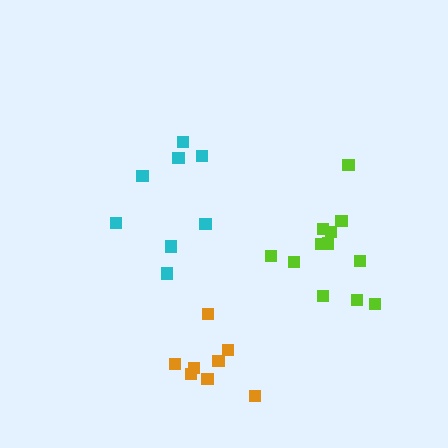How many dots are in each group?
Group 1: 12 dots, Group 2: 8 dots, Group 3: 8 dots (28 total).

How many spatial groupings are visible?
There are 3 spatial groupings.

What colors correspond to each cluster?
The clusters are colored: lime, orange, cyan.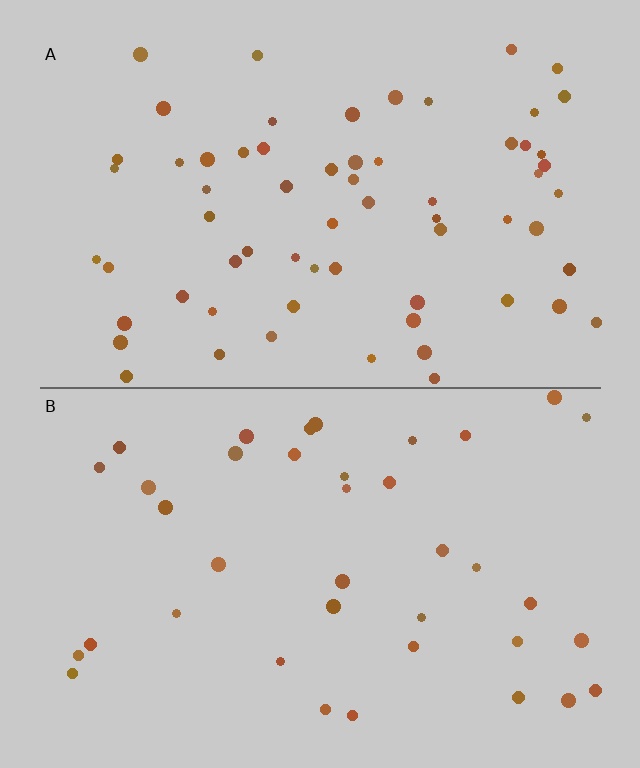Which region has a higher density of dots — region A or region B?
A (the top).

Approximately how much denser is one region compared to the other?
Approximately 1.7× — region A over region B.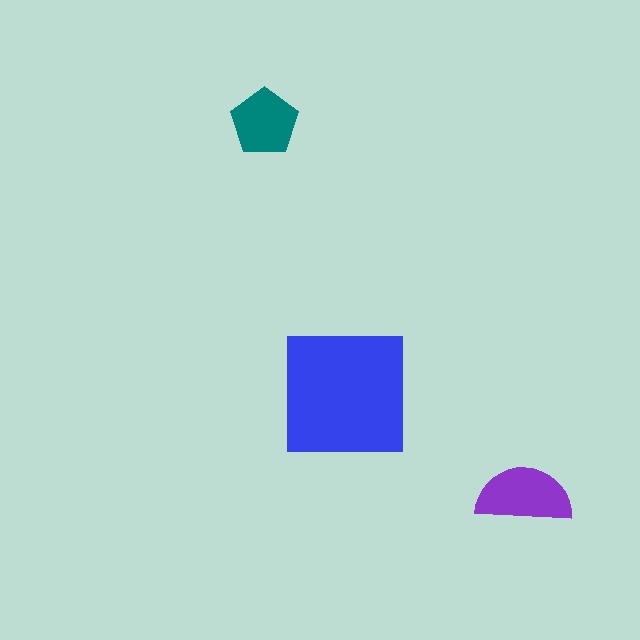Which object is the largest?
The blue square.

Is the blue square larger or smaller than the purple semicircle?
Larger.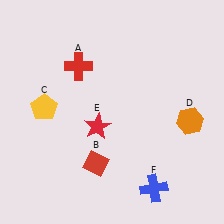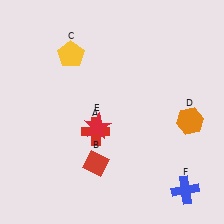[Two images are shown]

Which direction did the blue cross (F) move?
The blue cross (F) moved right.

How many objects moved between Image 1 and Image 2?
3 objects moved between the two images.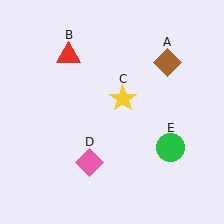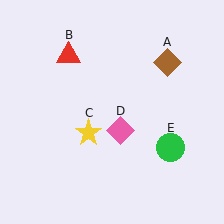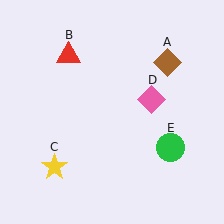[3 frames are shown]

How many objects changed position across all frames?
2 objects changed position: yellow star (object C), pink diamond (object D).